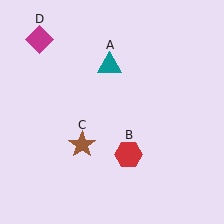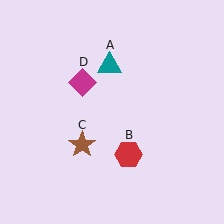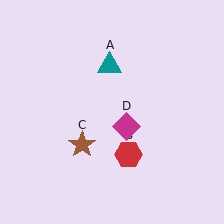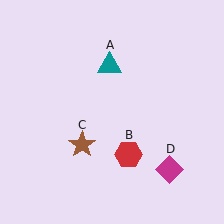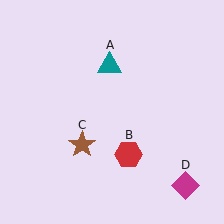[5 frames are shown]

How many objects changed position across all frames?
1 object changed position: magenta diamond (object D).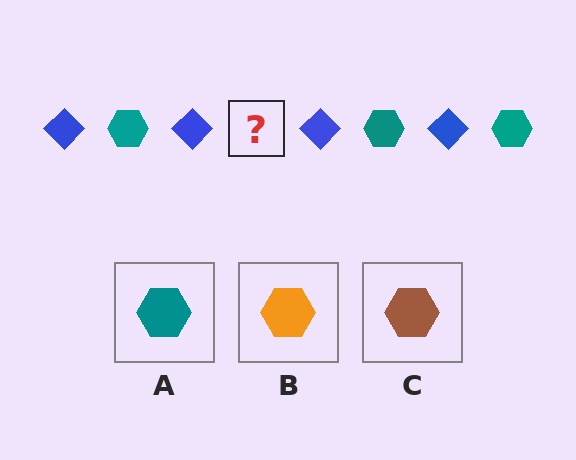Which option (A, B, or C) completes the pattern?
A.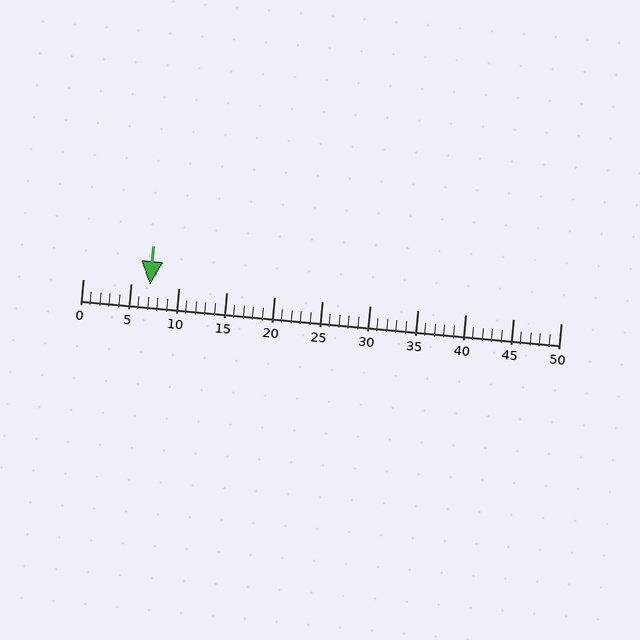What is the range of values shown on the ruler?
The ruler shows values from 0 to 50.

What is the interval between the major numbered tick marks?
The major tick marks are spaced 5 units apart.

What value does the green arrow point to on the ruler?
The green arrow points to approximately 7.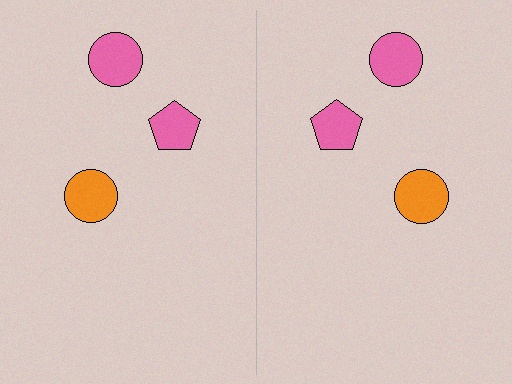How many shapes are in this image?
There are 6 shapes in this image.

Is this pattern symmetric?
Yes, this pattern has bilateral (reflection) symmetry.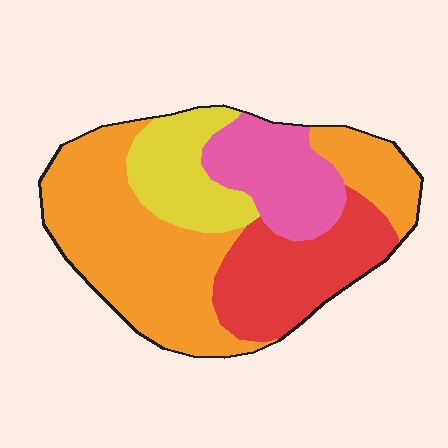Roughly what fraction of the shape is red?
Red covers 22% of the shape.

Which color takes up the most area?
Orange, at roughly 45%.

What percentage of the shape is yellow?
Yellow takes up less than a sixth of the shape.